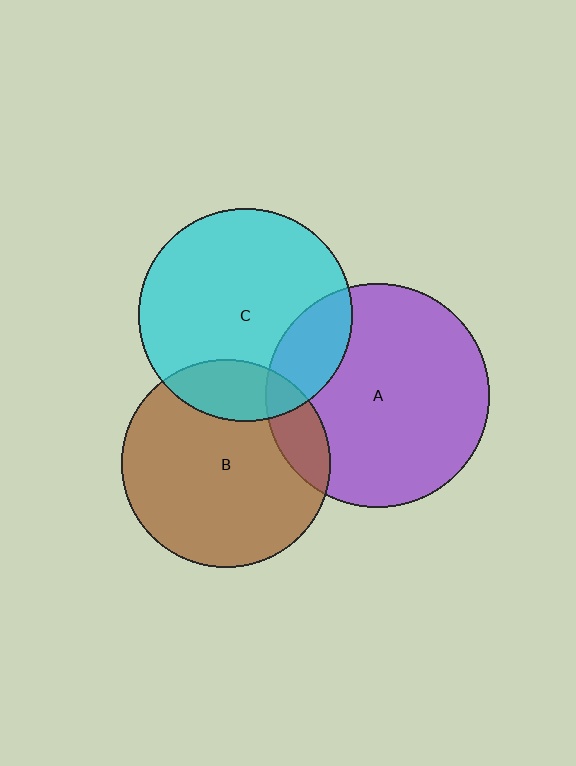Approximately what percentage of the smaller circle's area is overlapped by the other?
Approximately 15%.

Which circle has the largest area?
Circle A (purple).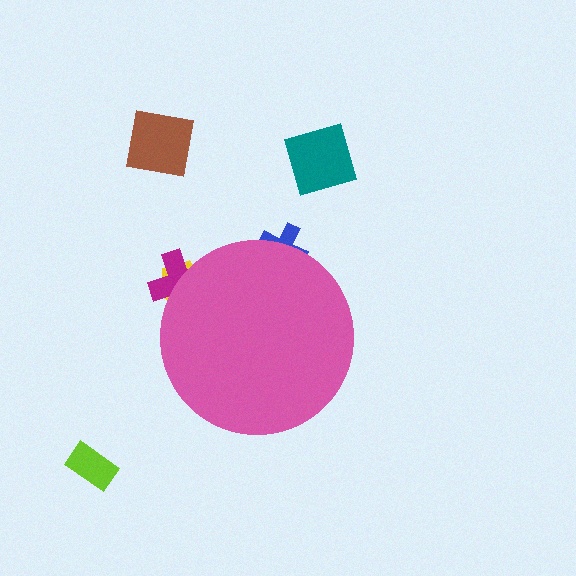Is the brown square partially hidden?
No, the brown square is fully visible.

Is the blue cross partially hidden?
Yes, the blue cross is partially hidden behind the pink circle.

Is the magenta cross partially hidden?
Yes, the magenta cross is partially hidden behind the pink circle.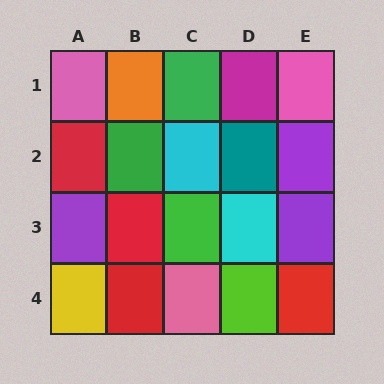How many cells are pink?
3 cells are pink.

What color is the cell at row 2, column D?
Teal.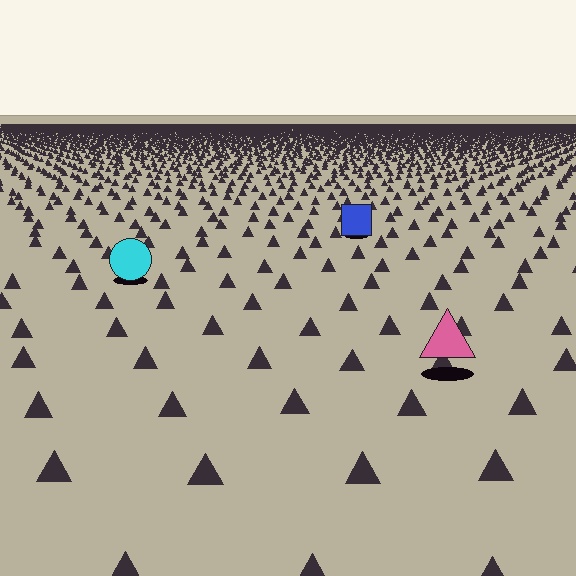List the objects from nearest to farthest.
From nearest to farthest: the pink triangle, the cyan circle, the blue square.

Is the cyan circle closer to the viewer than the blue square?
Yes. The cyan circle is closer — you can tell from the texture gradient: the ground texture is coarser near it.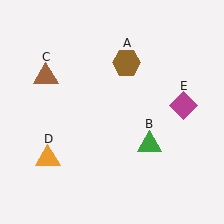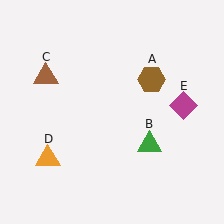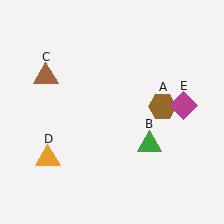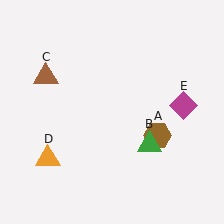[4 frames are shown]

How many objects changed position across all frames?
1 object changed position: brown hexagon (object A).